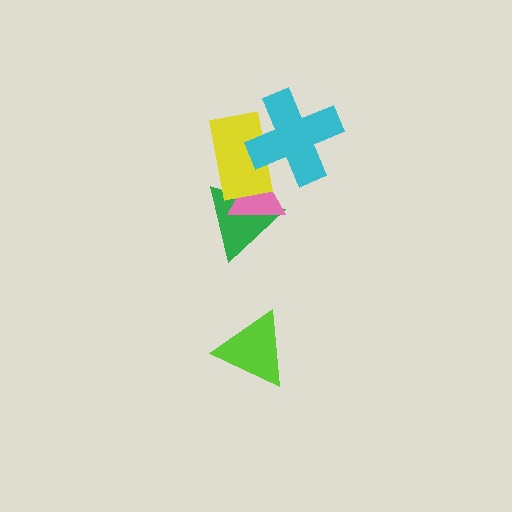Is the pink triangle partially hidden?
Yes, it is partially covered by another shape.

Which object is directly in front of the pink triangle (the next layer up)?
The yellow rectangle is directly in front of the pink triangle.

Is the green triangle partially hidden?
Yes, it is partially covered by another shape.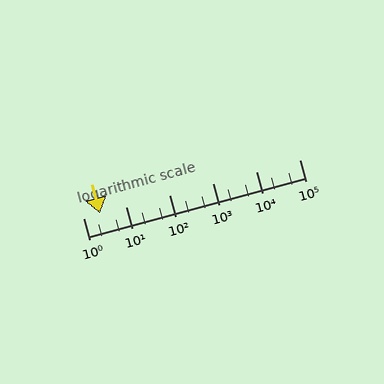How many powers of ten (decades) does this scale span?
The scale spans 5 decades, from 1 to 100000.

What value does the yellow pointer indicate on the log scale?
The pointer indicates approximately 2.5.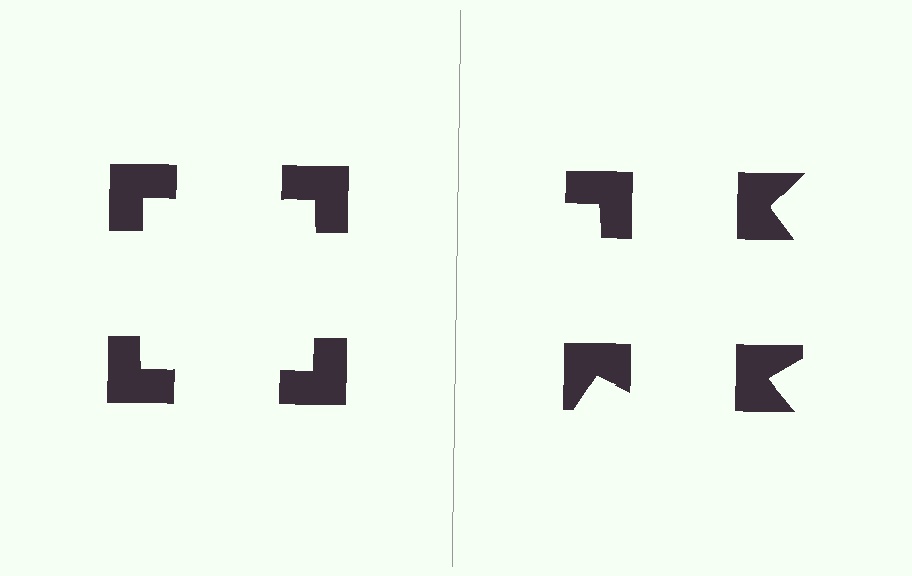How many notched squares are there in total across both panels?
8 — 4 on each side.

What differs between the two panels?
The notched squares are positioned identically on both sides; only the wedge orientations differ. On the left they align to a square; on the right they are misaligned.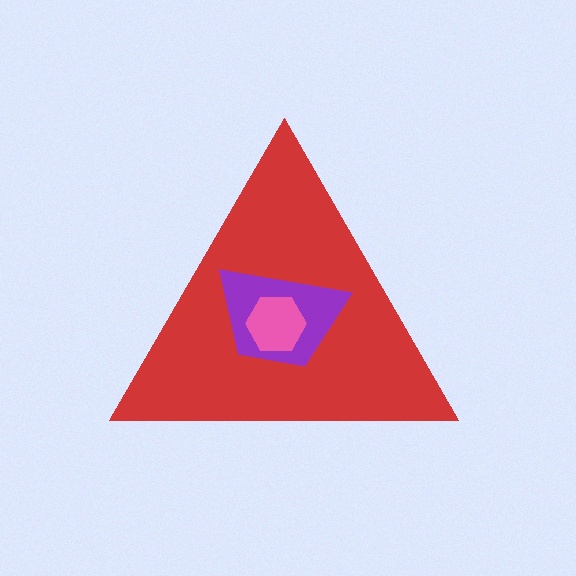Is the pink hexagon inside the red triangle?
Yes.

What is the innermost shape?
The pink hexagon.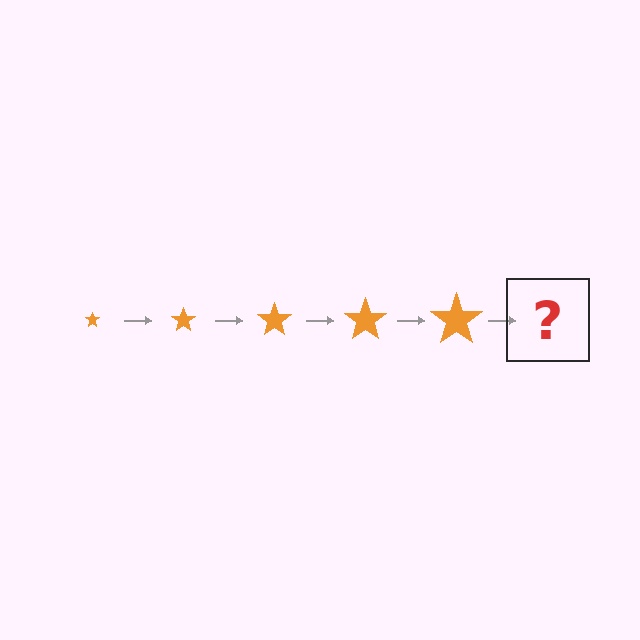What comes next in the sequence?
The next element should be an orange star, larger than the previous one.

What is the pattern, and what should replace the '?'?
The pattern is that the star gets progressively larger each step. The '?' should be an orange star, larger than the previous one.